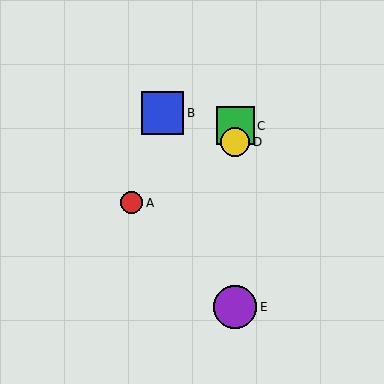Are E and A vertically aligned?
No, E is at x≈235 and A is at x≈131.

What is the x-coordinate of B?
Object B is at x≈162.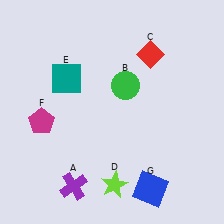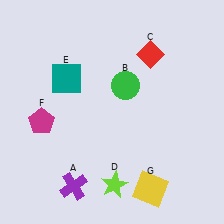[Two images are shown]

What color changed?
The square (G) changed from blue in Image 1 to yellow in Image 2.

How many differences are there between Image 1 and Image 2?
There is 1 difference between the two images.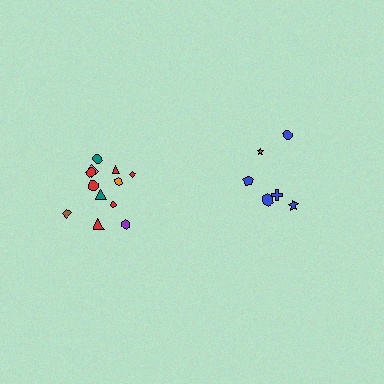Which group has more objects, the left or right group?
The left group.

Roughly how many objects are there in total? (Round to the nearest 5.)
Roughly 20 objects in total.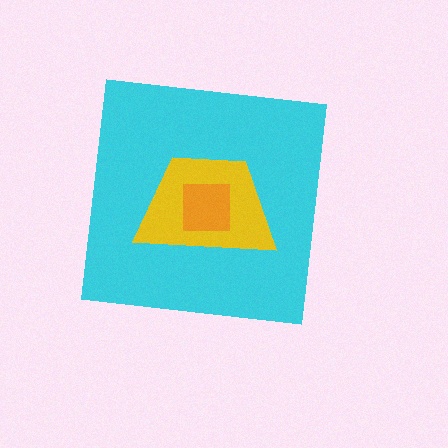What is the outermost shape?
The cyan square.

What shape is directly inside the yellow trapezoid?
The orange square.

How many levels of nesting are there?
3.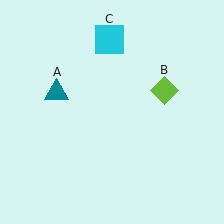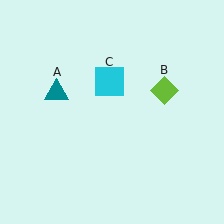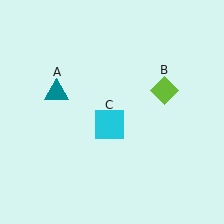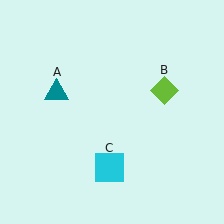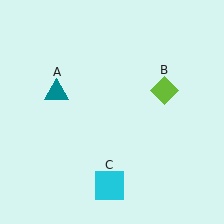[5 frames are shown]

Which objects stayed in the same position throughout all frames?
Teal triangle (object A) and lime diamond (object B) remained stationary.